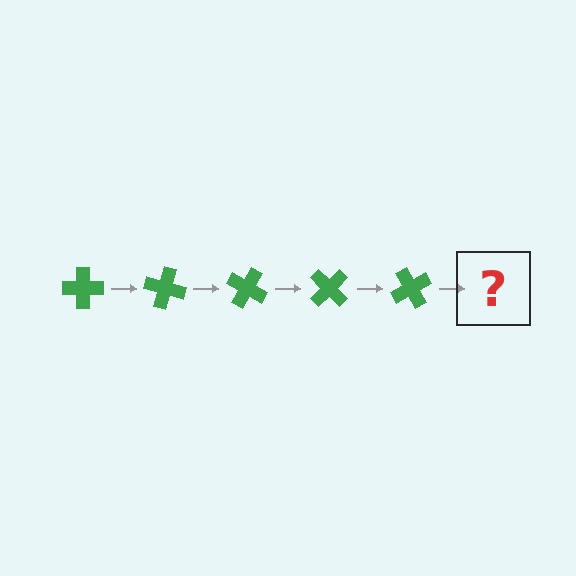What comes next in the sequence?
The next element should be a green cross rotated 75 degrees.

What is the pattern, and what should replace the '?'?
The pattern is that the cross rotates 15 degrees each step. The '?' should be a green cross rotated 75 degrees.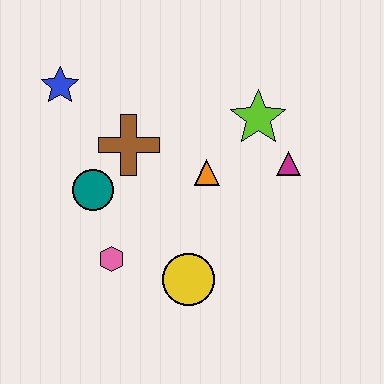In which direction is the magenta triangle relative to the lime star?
The magenta triangle is below the lime star.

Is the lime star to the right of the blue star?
Yes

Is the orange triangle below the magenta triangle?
Yes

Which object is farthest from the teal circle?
The magenta triangle is farthest from the teal circle.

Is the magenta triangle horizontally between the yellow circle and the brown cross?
No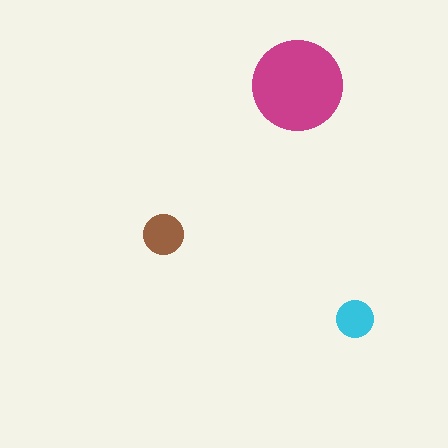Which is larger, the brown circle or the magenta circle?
The magenta one.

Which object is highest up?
The magenta circle is topmost.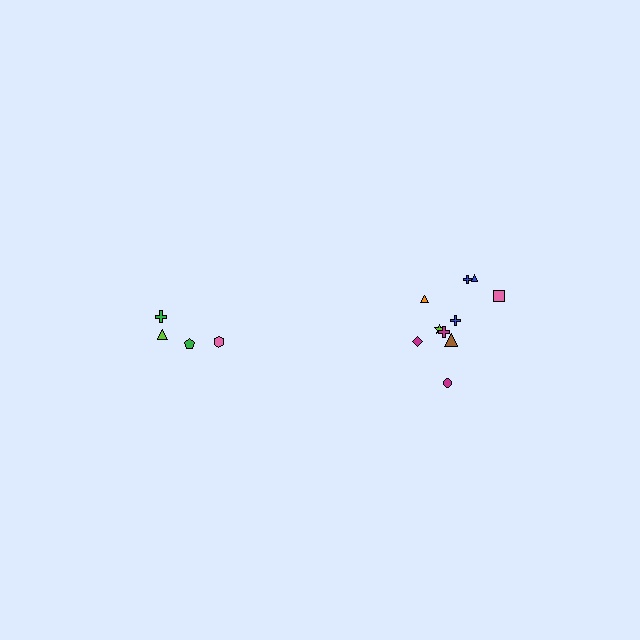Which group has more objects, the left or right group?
The right group.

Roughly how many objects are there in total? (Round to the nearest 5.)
Roughly 15 objects in total.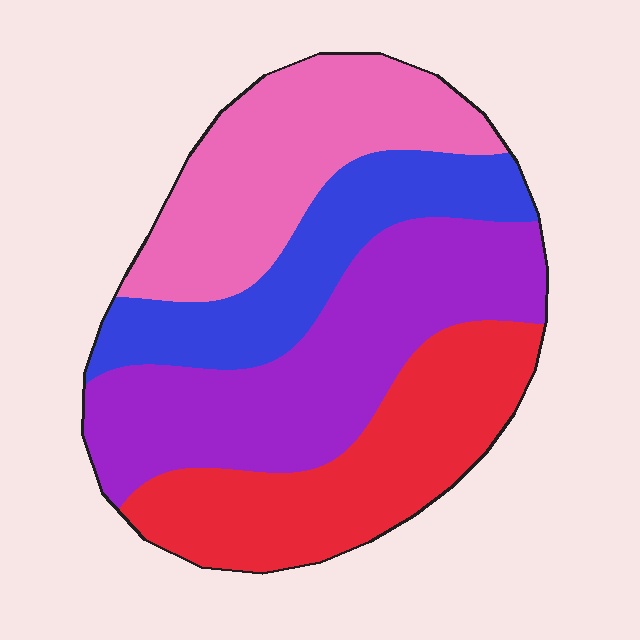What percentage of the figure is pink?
Pink covers about 25% of the figure.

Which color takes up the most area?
Purple, at roughly 30%.